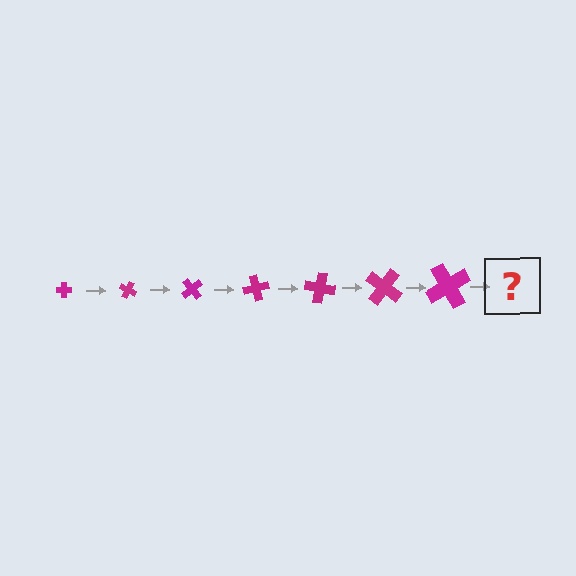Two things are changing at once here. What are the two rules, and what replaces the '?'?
The two rules are that the cross grows larger each step and it rotates 25 degrees each step. The '?' should be a cross, larger than the previous one and rotated 175 degrees from the start.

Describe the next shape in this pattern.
It should be a cross, larger than the previous one and rotated 175 degrees from the start.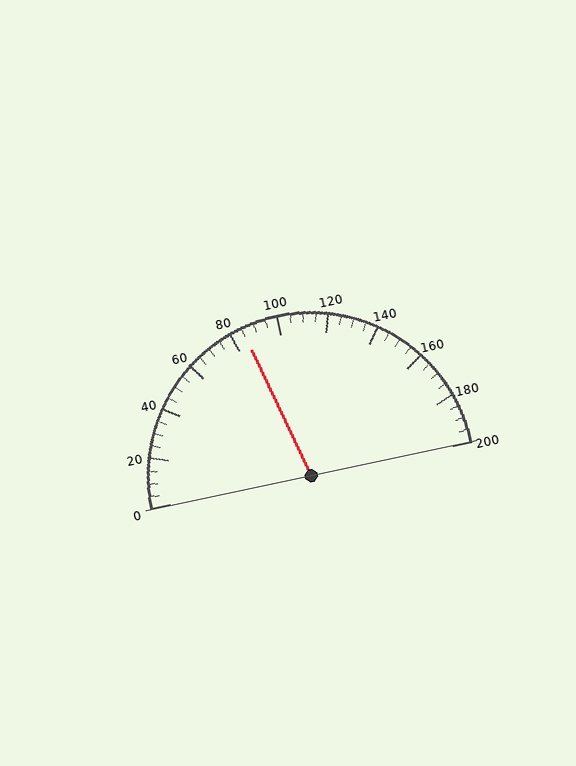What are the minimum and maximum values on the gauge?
The gauge ranges from 0 to 200.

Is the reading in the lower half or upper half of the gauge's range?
The reading is in the lower half of the range (0 to 200).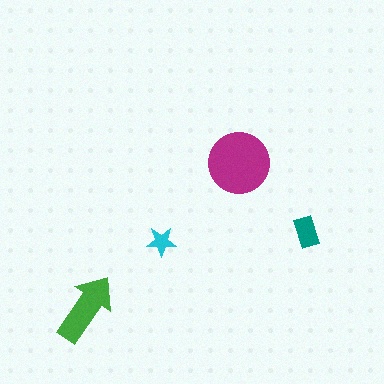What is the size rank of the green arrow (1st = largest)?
2nd.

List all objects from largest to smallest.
The magenta circle, the green arrow, the teal rectangle, the cyan star.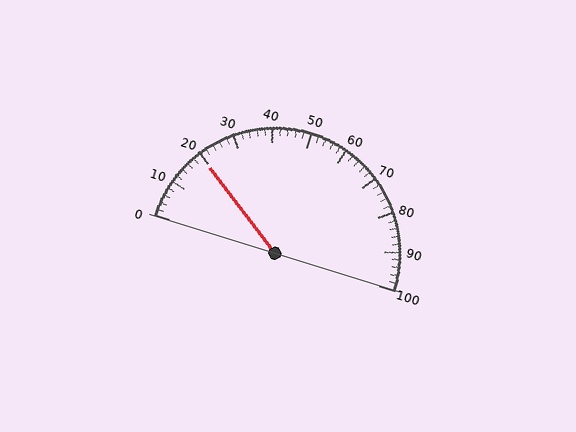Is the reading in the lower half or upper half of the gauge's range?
The reading is in the lower half of the range (0 to 100).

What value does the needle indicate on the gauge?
The needle indicates approximately 20.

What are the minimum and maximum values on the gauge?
The gauge ranges from 0 to 100.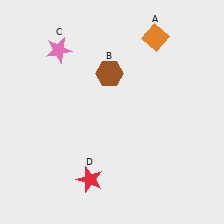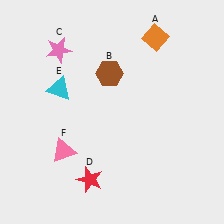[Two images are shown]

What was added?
A cyan triangle (E), a pink triangle (F) were added in Image 2.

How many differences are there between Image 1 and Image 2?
There are 2 differences between the two images.